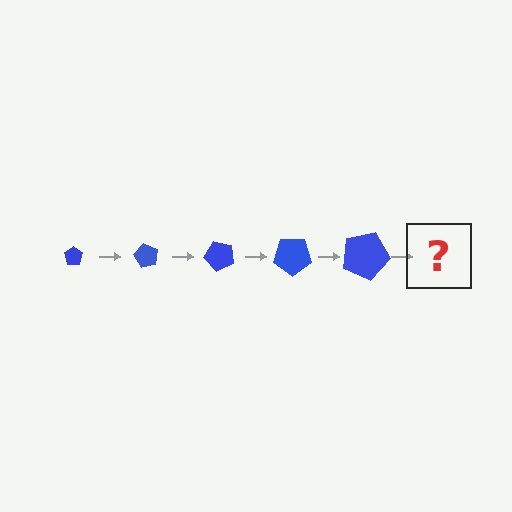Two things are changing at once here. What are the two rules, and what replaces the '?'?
The two rules are that the pentagon grows larger each step and it rotates 60 degrees each step. The '?' should be a pentagon, larger than the previous one and rotated 300 degrees from the start.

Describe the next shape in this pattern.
It should be a pentagon, larger than the previous one and rotated 300 degrees from the start.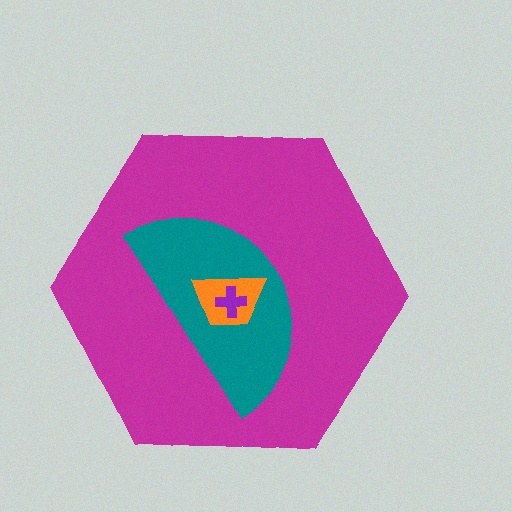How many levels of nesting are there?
4.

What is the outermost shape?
The magenta hexagon.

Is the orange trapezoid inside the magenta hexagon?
Yes.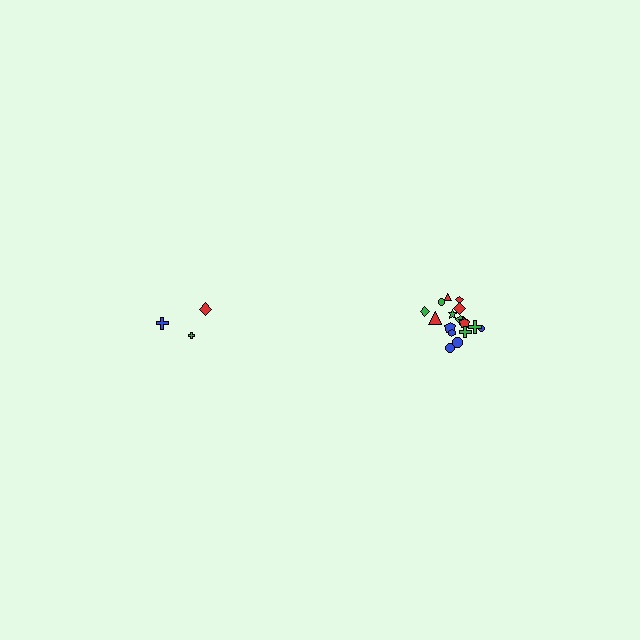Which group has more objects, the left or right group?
The right group.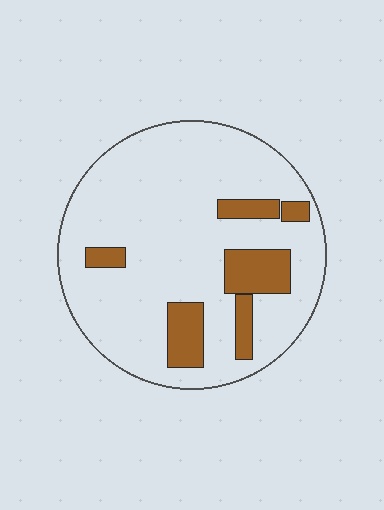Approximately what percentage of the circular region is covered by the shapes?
Approximately 15%.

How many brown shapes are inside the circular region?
6.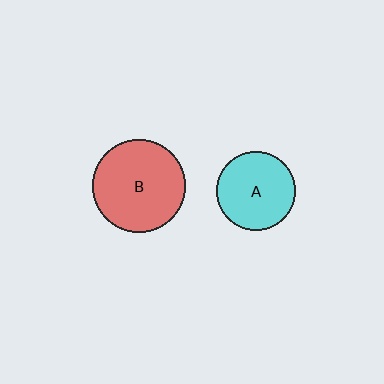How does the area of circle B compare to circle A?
Approximately 1.4 times.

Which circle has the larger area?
Circle B (red).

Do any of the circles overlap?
No, none of the circles overlap.